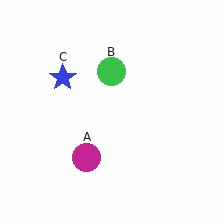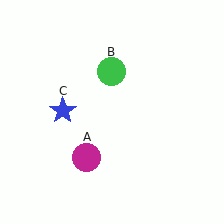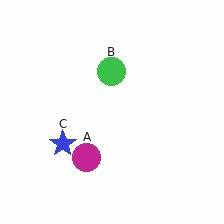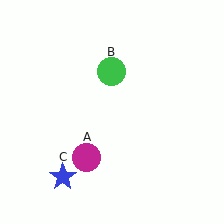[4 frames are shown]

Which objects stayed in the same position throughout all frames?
Magenta circle (object A) and green circle (object B) remained stationary.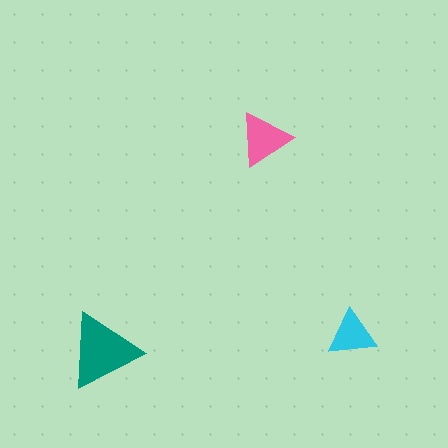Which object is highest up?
The pink triangle is topmost.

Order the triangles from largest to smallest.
the teal one, the pink one, the cyan one.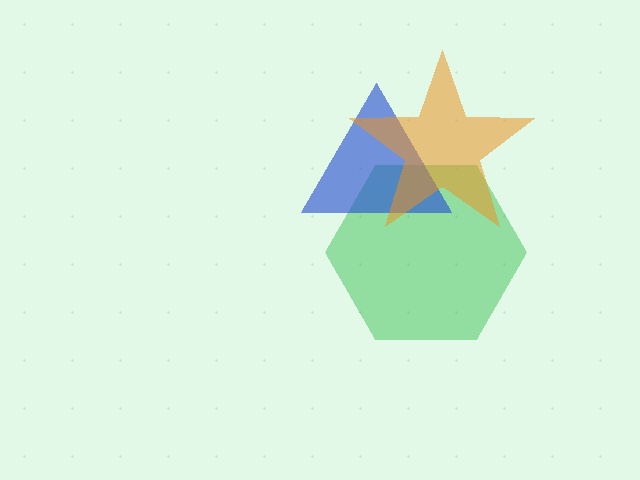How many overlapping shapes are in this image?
There are 3 overlapping shapes in the image.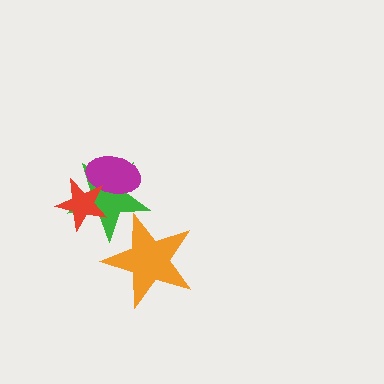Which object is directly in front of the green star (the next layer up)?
The magenta ellipse is directly in front of the green star.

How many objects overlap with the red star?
2 objects overlap with the red star.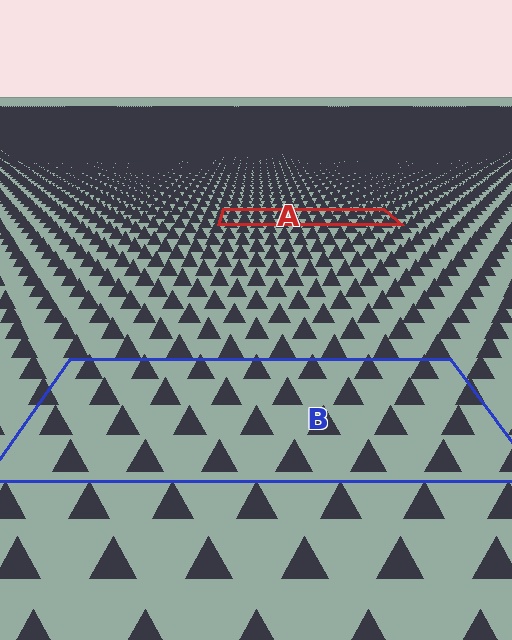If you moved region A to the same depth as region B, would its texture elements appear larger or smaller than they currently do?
They would appear larger. At a closer depth, the same texture elements are projected at a bigger on-screen size.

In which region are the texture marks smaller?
The texture marks are smaller in region A, because it is farther away.